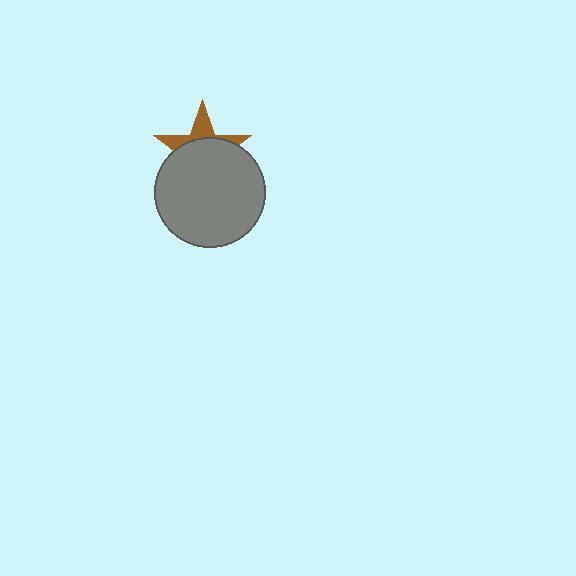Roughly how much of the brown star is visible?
A small part of it is visible (roughly 32%).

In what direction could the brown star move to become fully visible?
The brown star could move up. That would shift it out from behind the gray circle entirely.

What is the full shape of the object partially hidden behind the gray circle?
The partially hidden object is a brown star.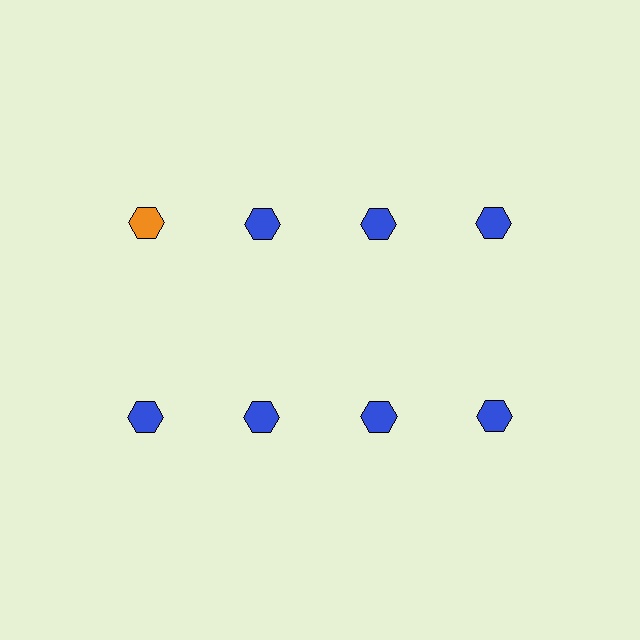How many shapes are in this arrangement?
There are 8 shapes arranged in a grid pattern.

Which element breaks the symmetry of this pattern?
The orange hexagon in the top row, leftmost column breaks the symmetry. All other shapes are blue hexagons.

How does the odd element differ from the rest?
It has a different color: orange instead of blue.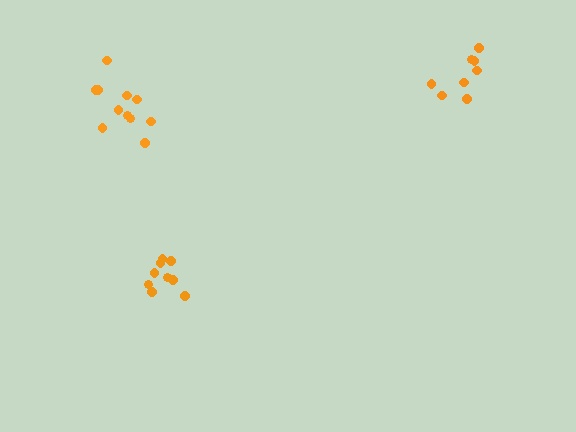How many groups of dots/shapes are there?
There are 3 groups.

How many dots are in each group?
Group 1: 9 dots, Group 2: 8 dots, Group 3: 11 dots (28 total).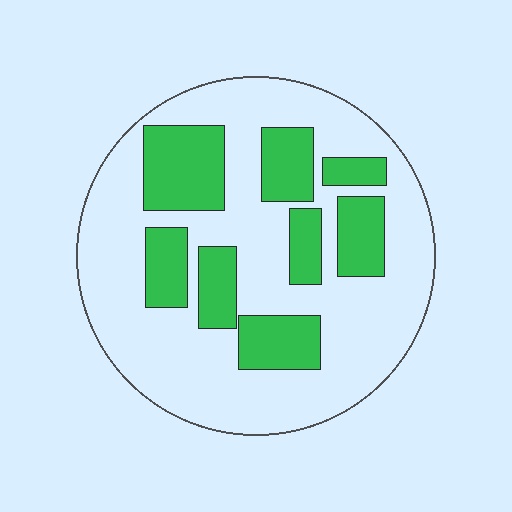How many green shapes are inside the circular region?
8.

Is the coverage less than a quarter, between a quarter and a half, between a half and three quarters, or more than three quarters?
Between a quarter and a half.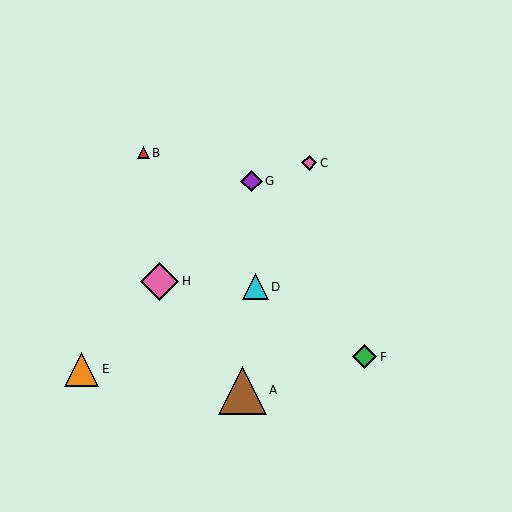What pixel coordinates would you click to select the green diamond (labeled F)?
Click at (365, 357) to select the green diamond F.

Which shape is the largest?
The brown triangle (labeled A) is the largest.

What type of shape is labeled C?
Shape C is a pink diamond.